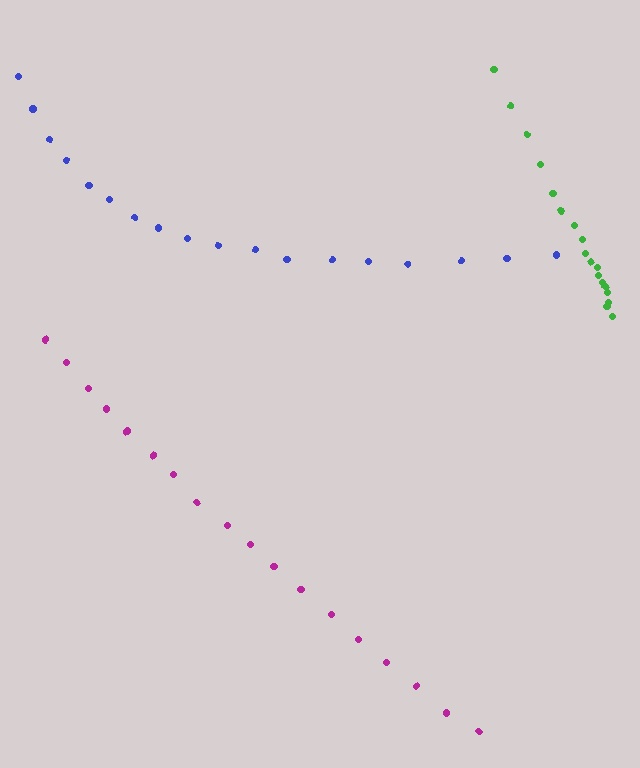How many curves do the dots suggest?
There are 3 distinct paths.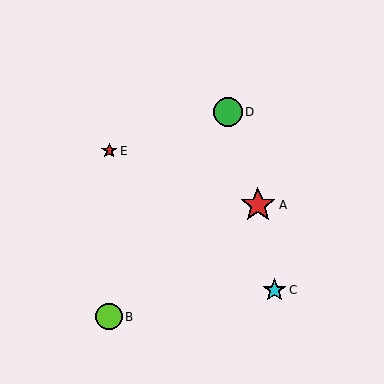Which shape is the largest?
The red star (labeled A) is the largest.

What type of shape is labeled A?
Shape A is a red star.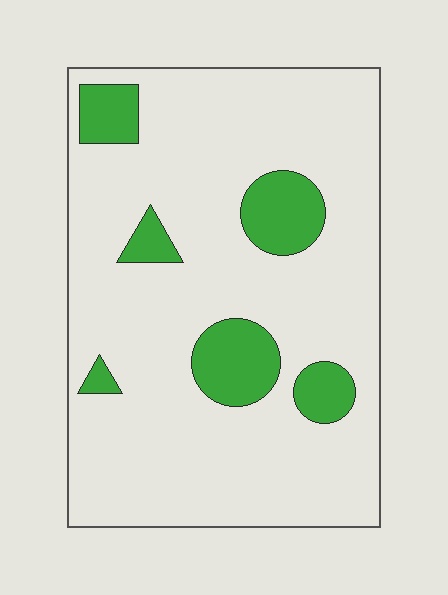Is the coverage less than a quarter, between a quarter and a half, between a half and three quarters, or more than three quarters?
Less than a quarter.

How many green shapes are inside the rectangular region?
6.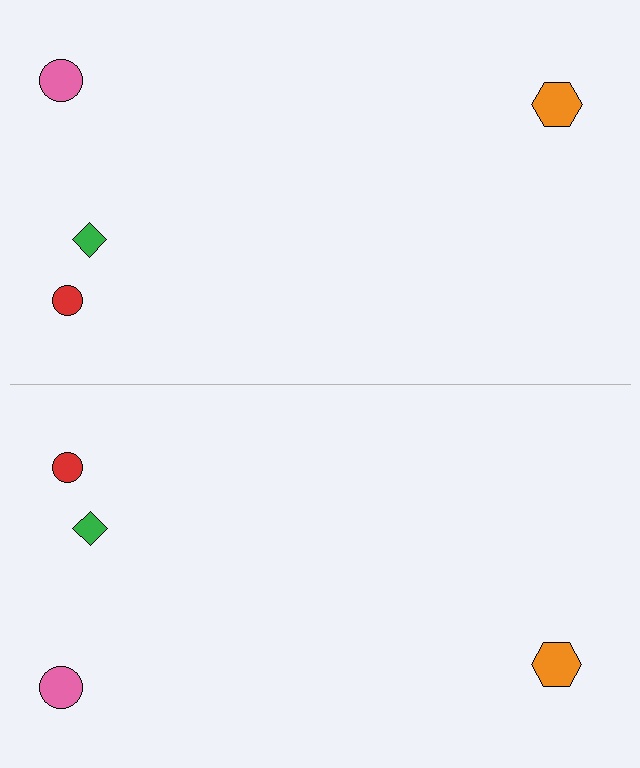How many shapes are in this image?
There are 8 shapes in this image.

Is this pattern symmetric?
Yes, this pattern has bilateral (reflection) symmetry.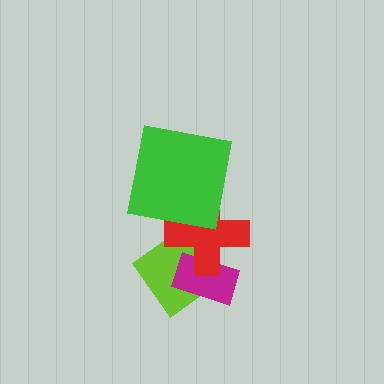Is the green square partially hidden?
No, no other shape covers it.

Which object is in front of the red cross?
The green square is in front of the red cross.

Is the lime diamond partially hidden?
Yes, it is partially covered by another shape.